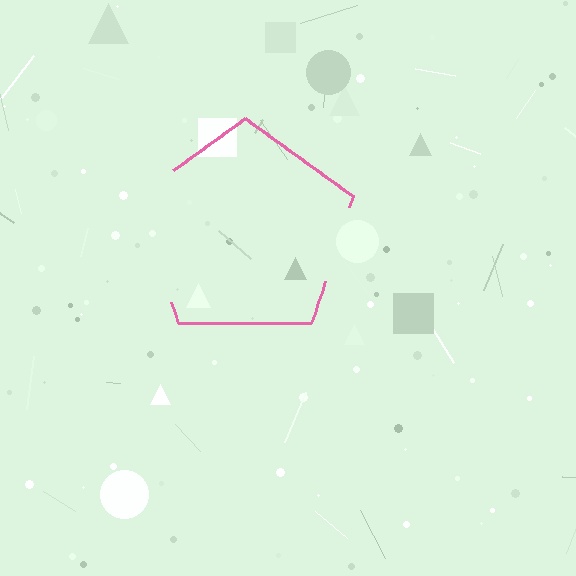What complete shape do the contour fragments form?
The contour fragments form a pentagon.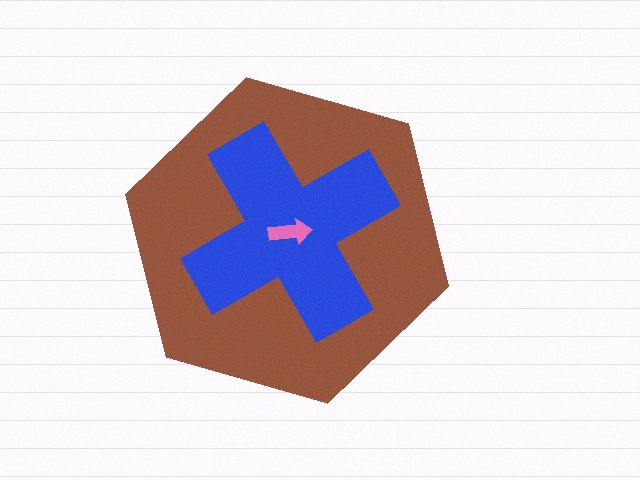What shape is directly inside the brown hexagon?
The blue cross.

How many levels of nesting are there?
3.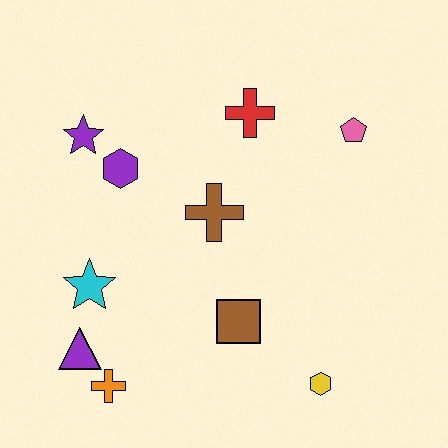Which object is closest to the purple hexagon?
The purple star is closest to the purple hexagon.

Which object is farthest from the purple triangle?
The pink pentagon is farthest from the purple triangle.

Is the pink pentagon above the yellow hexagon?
Yes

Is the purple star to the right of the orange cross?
No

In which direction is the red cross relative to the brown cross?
The red cross is above the brown cross.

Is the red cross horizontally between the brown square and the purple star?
No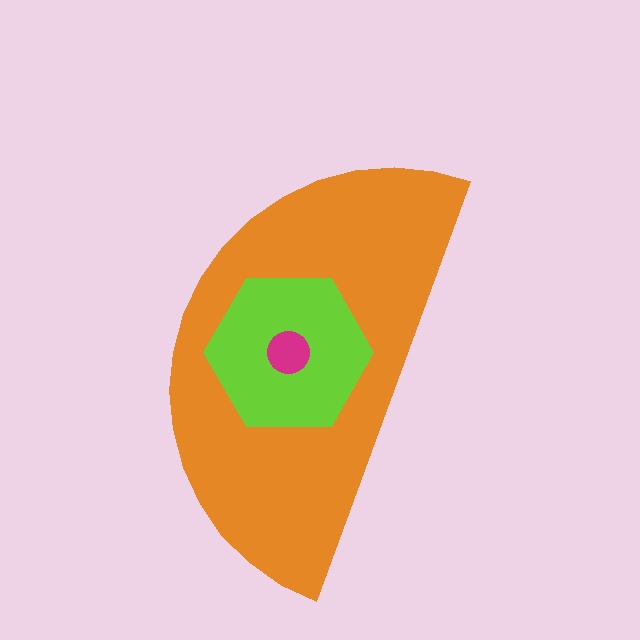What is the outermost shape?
The orange semicircle.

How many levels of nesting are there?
3.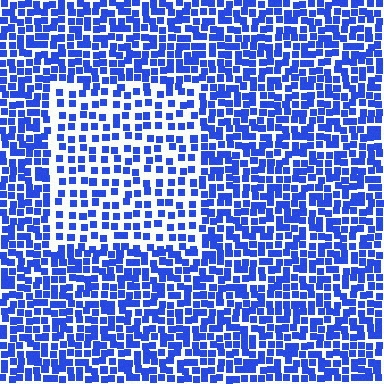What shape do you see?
I see a rectangle.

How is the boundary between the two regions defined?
The boundary is defined by a change in element density (approximately 1.8x ratio). All elements are the same color, size, and shape.